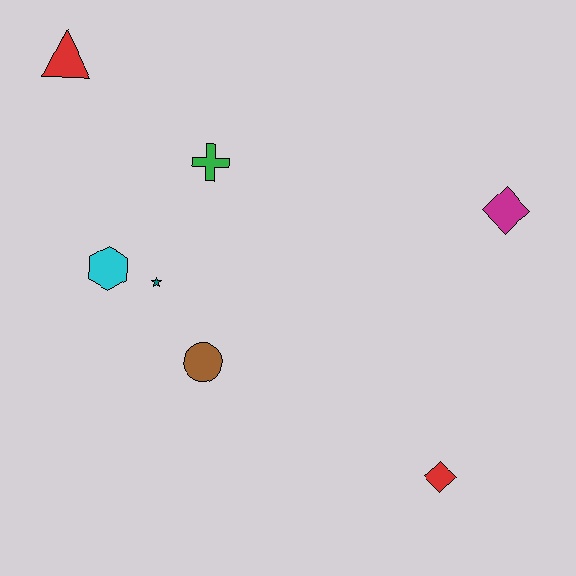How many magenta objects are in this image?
There is 1 magenta object.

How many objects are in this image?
There are 7 objects.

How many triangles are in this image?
There is 1 triangle.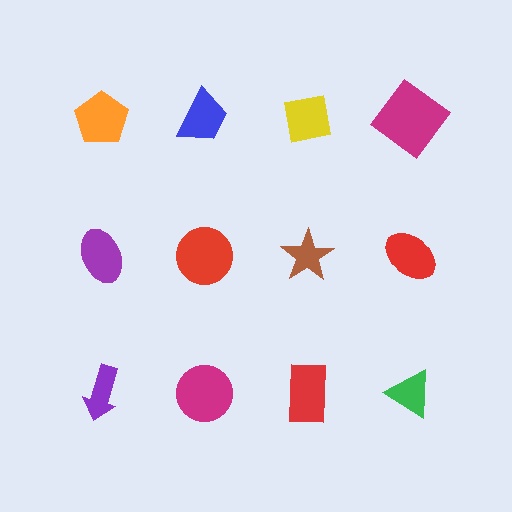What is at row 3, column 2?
A magenta circle.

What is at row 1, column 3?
A yellow square.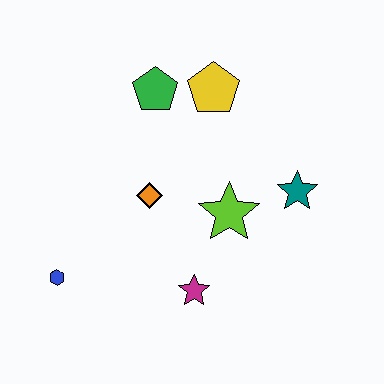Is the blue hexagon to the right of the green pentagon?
No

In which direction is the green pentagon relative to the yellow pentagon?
The green pentagon is to the left of the yellow pentagon.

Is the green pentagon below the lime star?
No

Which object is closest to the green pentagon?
The yellow pentagon is closest to the green pentagon.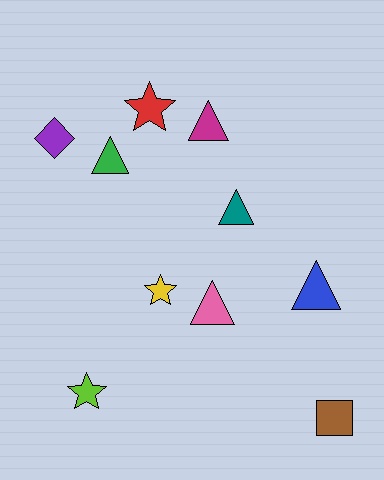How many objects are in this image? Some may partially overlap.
There are 10 objects.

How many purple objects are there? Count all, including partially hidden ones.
There is 1 purple object.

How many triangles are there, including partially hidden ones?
There are 5 triangles.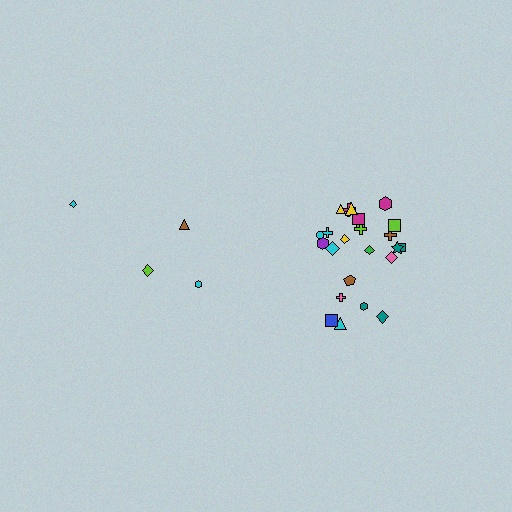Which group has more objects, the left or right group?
The right group.